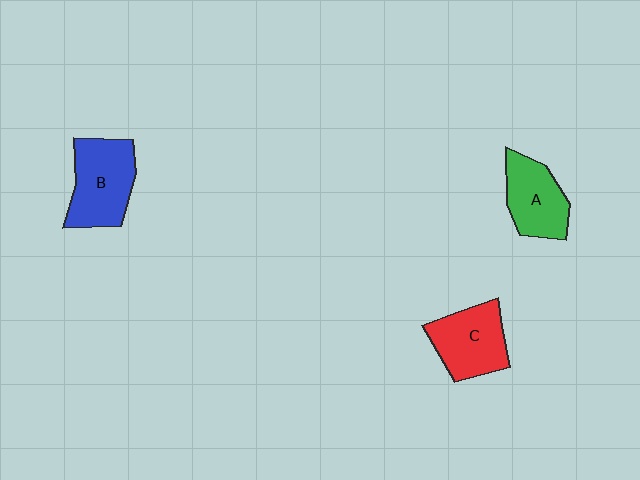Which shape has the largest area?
Shape B (blue).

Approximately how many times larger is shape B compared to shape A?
Approximately 1.2 times.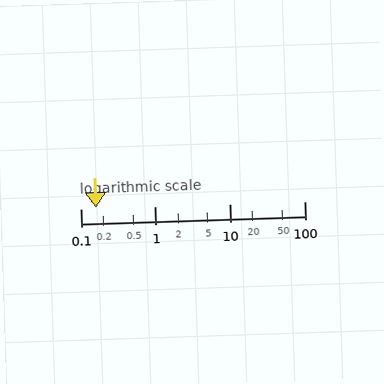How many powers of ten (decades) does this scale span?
The scale spans 3 decades, from 0.1 to 100.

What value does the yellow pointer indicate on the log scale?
The pointer indicates approximately 0.16.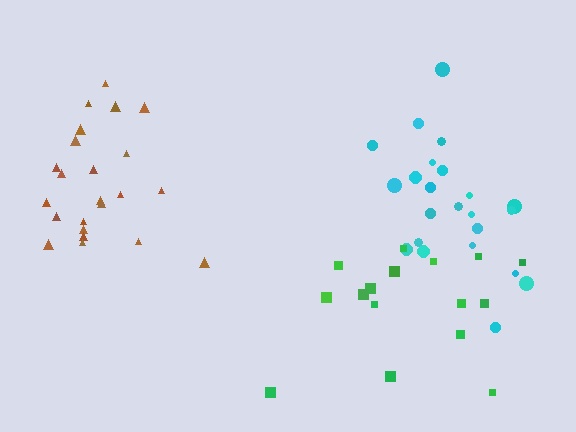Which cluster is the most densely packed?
Brown.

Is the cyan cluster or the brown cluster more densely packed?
Brown.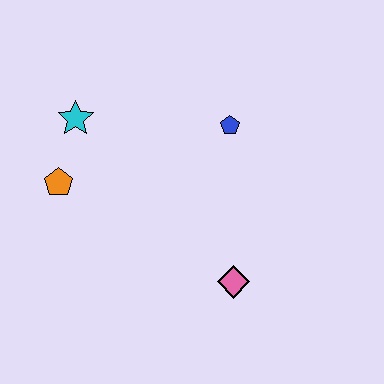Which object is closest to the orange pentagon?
The cyan star is closest to the orange pentagon.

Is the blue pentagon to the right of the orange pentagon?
Yes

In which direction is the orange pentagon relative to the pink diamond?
The orange pentagon is to the left of the pink diamond.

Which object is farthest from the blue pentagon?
The orange pentagon is farthest from the blue pentagon.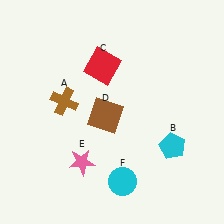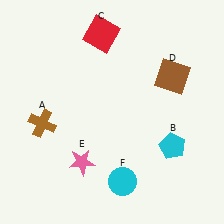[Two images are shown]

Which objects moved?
The objects that moved are: the brown cross (A), the red square (C), the brown square (D).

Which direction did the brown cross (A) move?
The brown cross (A) moved down.